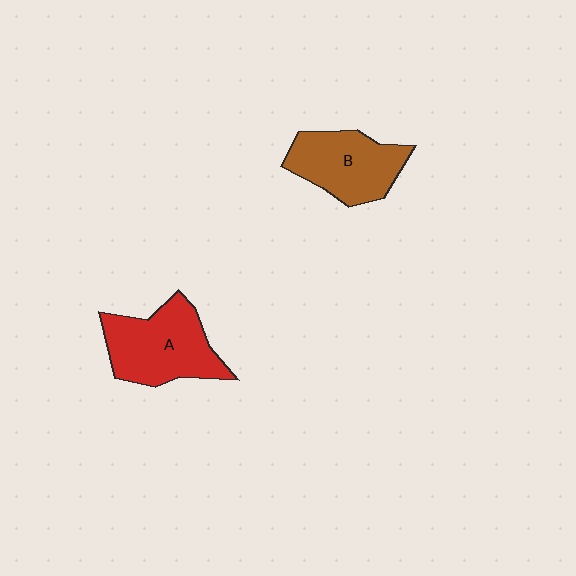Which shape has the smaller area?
Shape B (brown).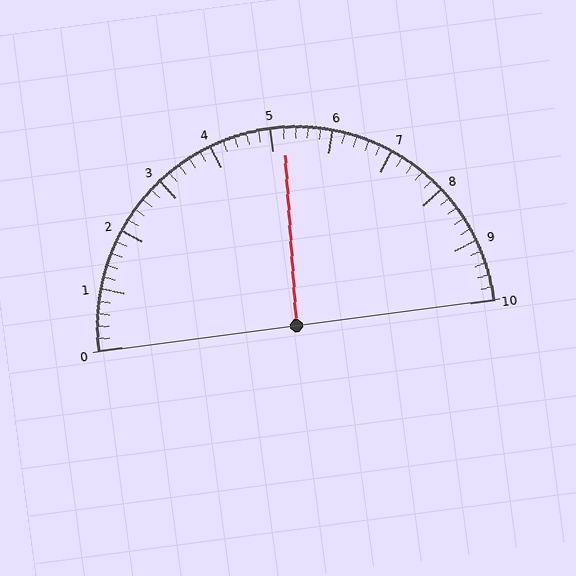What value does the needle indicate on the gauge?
The needle indicates approximately 5.2.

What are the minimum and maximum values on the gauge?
The gauge ranges from 0 to 10.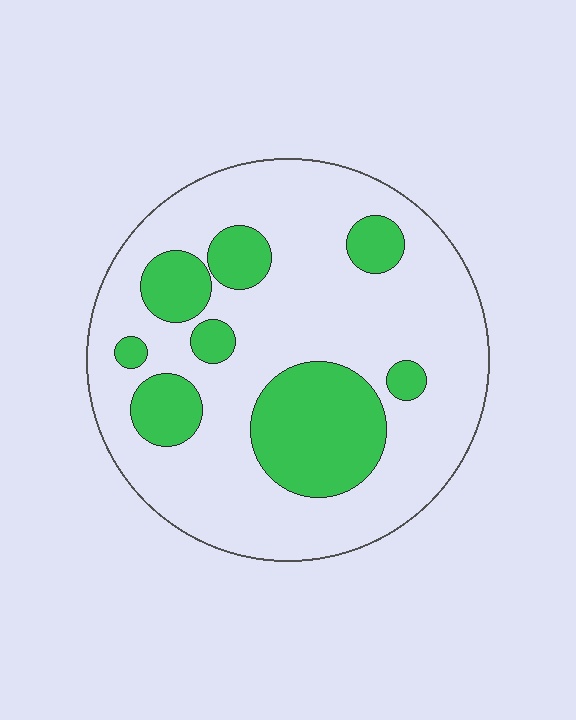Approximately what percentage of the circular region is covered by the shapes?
Approximately 25%.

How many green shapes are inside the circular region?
8.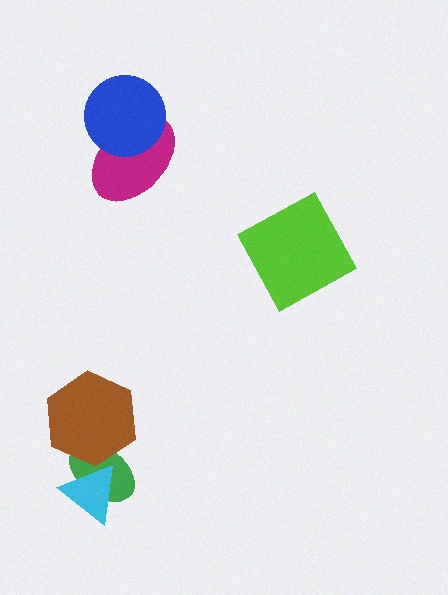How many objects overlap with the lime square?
0 objects overlap with the lime square.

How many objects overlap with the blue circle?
1 object overlaps with the blue circle.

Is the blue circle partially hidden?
No, no other shape covers it.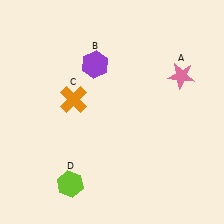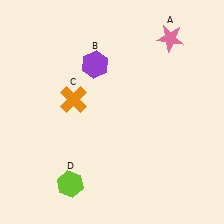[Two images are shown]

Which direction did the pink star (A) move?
The pink star (A) moved up.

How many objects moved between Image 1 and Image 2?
1 object moved between the two images.